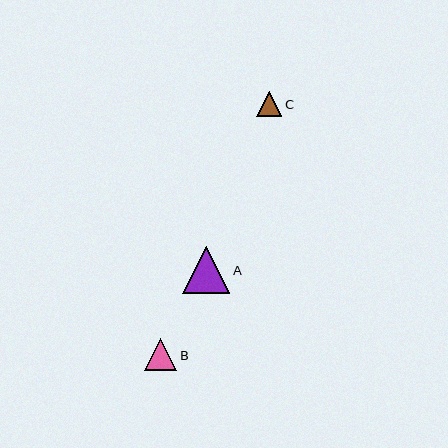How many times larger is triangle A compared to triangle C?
Triangle A is approximately 1.9 times the size of triangle C.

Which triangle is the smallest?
Triangle C is the smallest with a size of approximately 25 pixels.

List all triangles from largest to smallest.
From largest to smallest: A, B, C.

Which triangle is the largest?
Triangle A is the largest with a size of approximately 47 pixels.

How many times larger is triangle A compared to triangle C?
Triangle A is approximately 1.9 times the size of triangle C.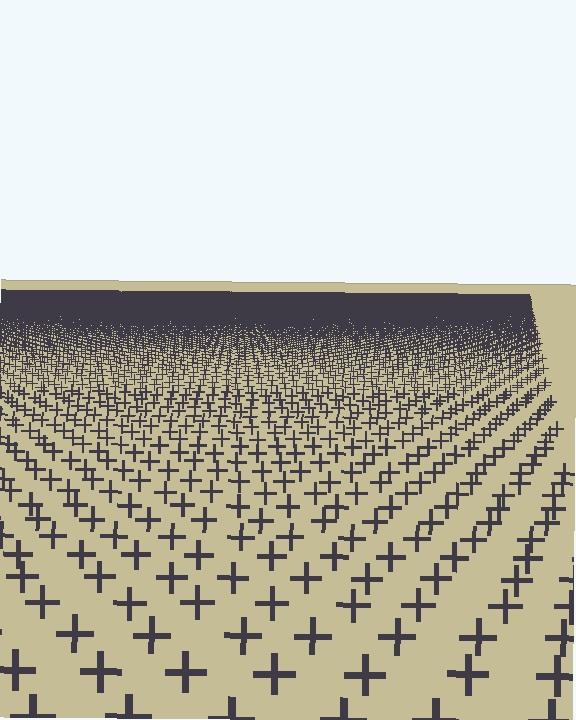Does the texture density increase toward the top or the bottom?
Density increases toward the top.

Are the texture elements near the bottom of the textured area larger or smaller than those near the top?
Larger. Near the bottom, elements are closer to the viewer and appear at a bigger on-screen size.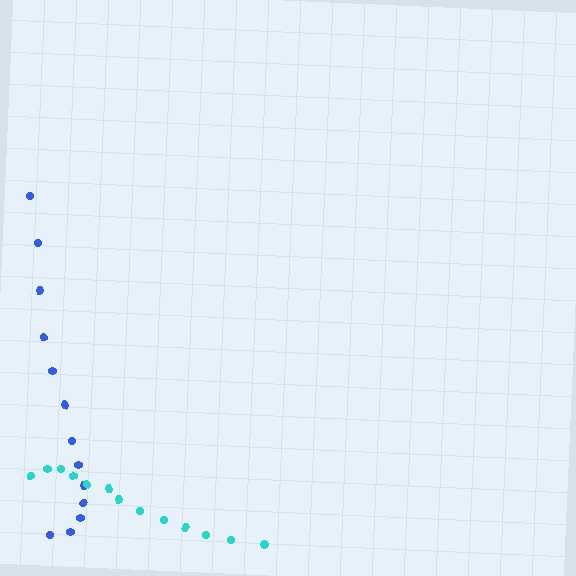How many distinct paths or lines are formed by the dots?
There are 2 distinct paths.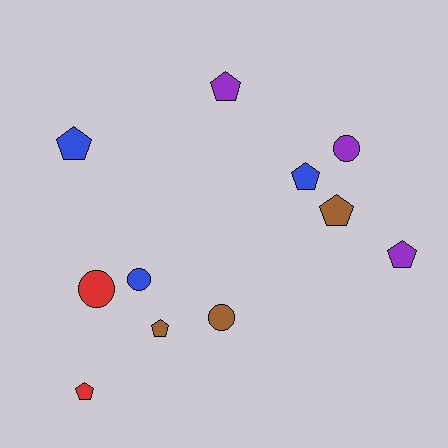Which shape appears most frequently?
Pentagon, with 7 objects.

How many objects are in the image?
There are 11 objects.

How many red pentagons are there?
There is 1 red pentagon.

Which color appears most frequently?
Blue, with 3 objects.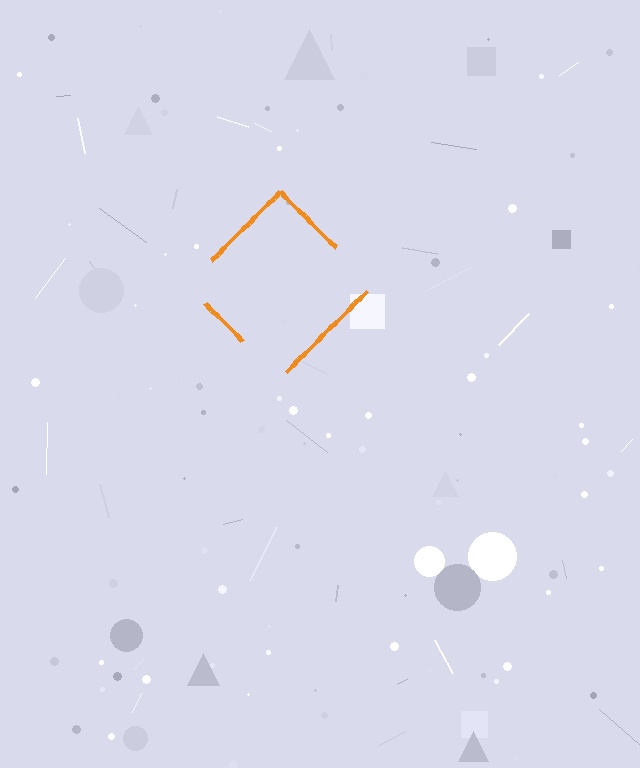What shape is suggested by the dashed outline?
The dashed outline suggests a diamond.